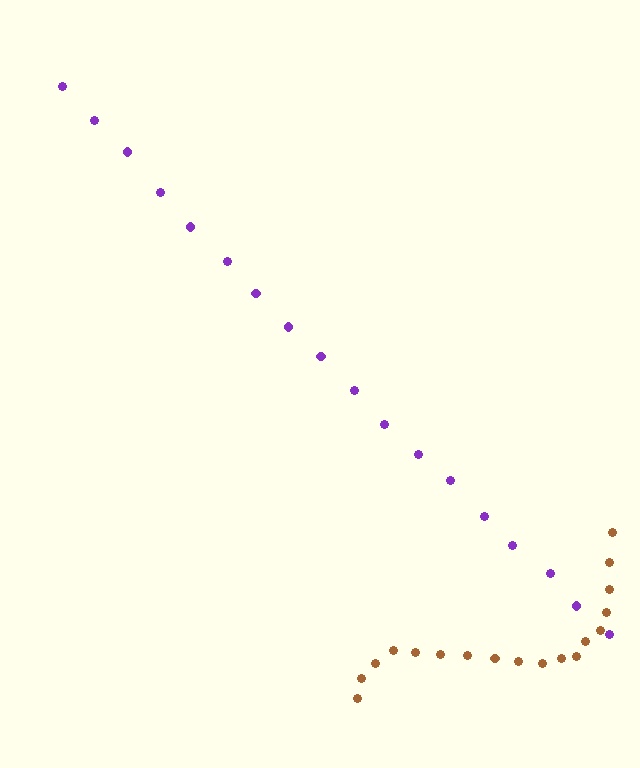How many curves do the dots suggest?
There are 2 distinct paths.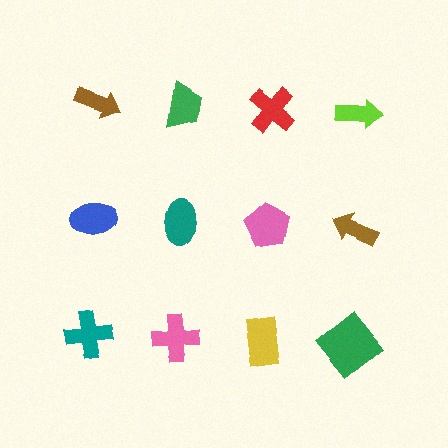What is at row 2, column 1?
A blue ellipse.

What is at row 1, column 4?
A lime arrow.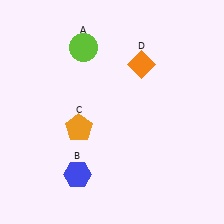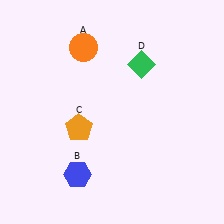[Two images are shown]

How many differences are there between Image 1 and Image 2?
There are 2 differences between the two images.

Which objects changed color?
A changed from lime to orange. D changed from orange to green.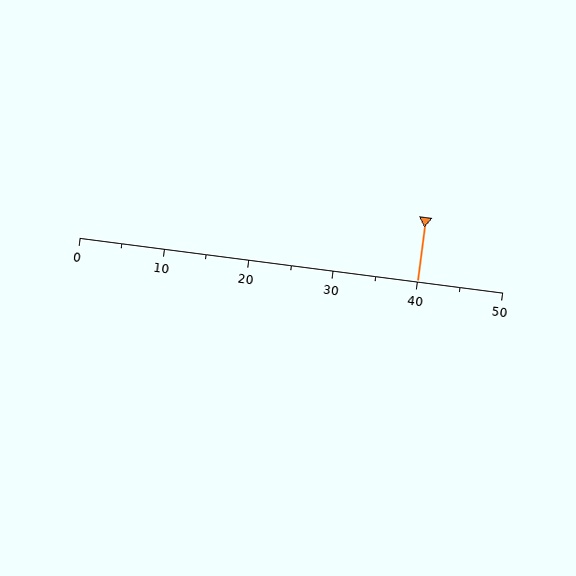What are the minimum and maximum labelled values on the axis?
The axis runs from 0 to 50.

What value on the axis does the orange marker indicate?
The marker indicates approximately 40.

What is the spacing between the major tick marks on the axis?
The major ticks are spaced 10 apart.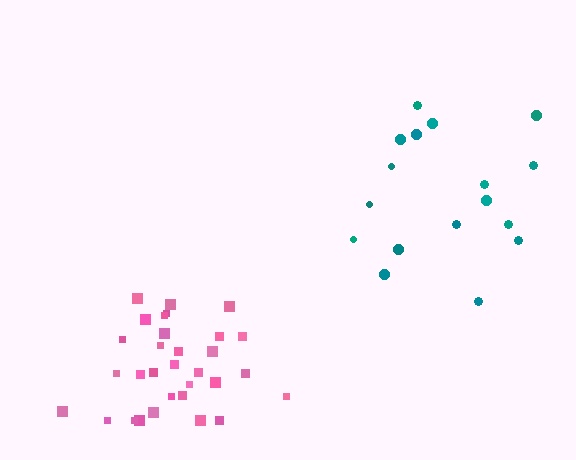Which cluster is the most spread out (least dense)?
Teal.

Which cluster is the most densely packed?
Pink.